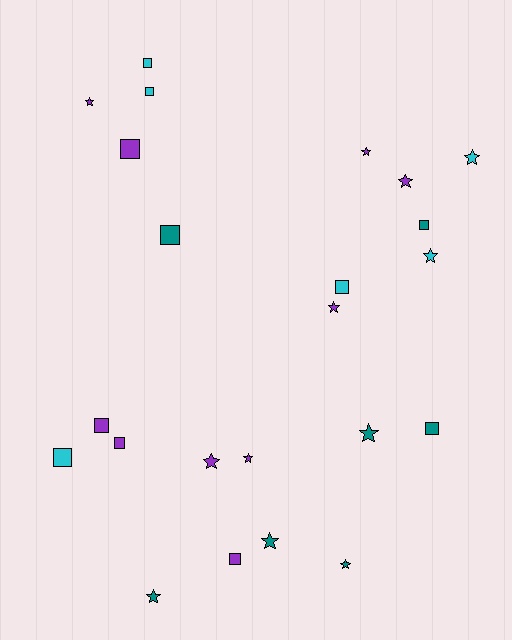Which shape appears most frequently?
Star, with 12 objects.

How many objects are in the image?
There are 23 objects.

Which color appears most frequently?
Purple, with 10 objects.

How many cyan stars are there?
There are 2 cyan stars.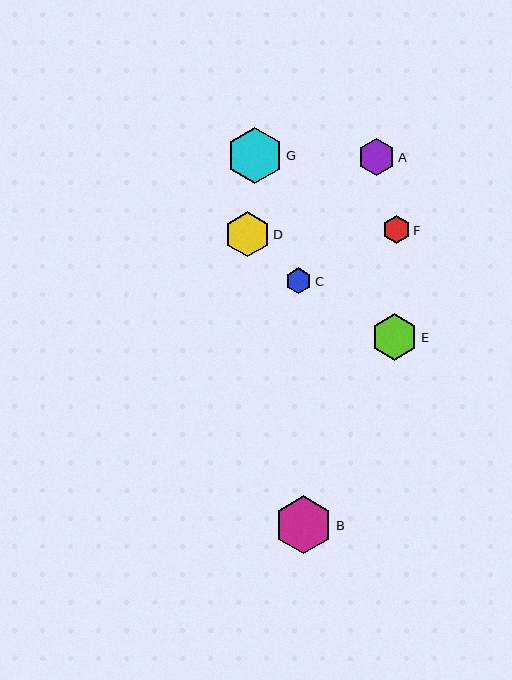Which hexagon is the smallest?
Hexagon C is the smallest with a size of approximately 26 pixels.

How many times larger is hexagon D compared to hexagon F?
Hexagon D is approximately 1.6 times the size of hexagon F.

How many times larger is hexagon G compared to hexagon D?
Hexagon G is approximately 1.2 times the size of hexagon D.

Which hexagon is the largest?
Hexagon B is the largest with a size of approximately 58 pixels.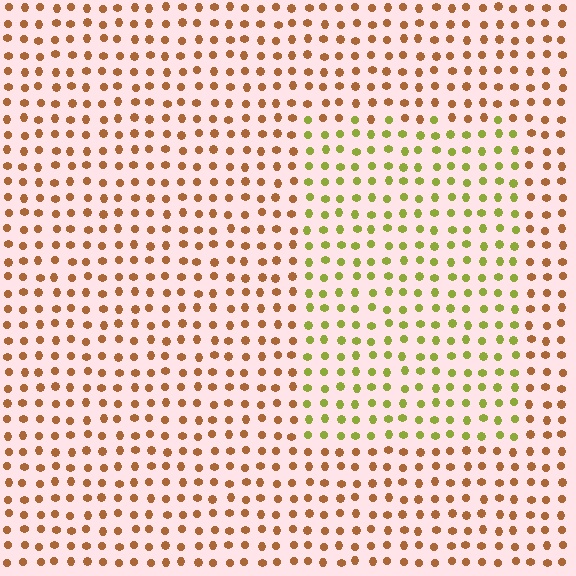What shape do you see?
I see a rectangle.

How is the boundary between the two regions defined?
The boundary is defined purely by a slight shift in hue (about 51 degrees). Spacing, size, and orientation are identical on both sides.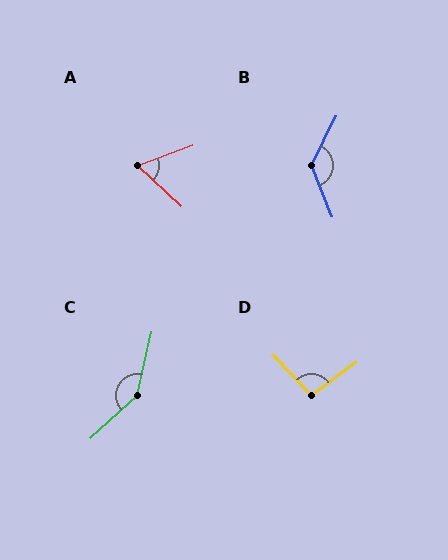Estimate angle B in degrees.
Approximately 131 degrees.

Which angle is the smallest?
A, at approximately 63 degrees.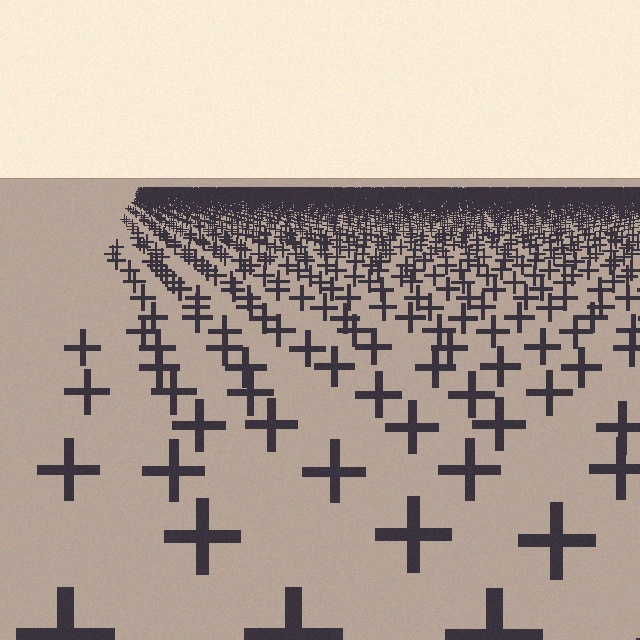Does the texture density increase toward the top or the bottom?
Density increases toward the top.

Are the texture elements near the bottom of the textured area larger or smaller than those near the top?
Larger. Near the bottom, elements are closer to the viewer and appear at a bigger on-screen size.